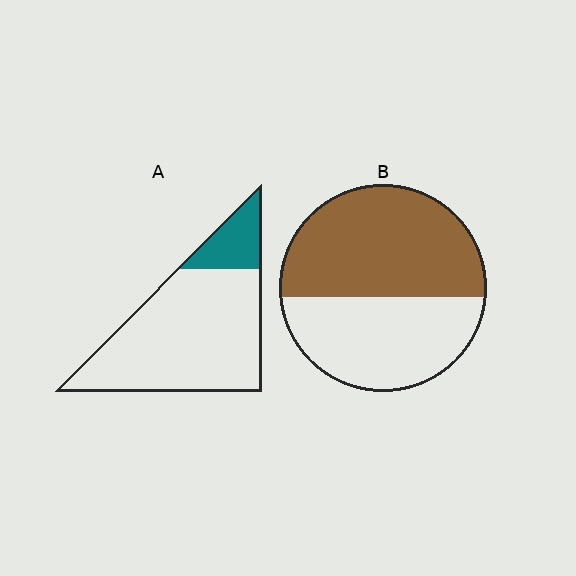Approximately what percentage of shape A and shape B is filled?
A is approximately 15% and B is approximately 55%.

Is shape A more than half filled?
No.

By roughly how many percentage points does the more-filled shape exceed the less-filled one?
By roughly 40 percentage points (B over A).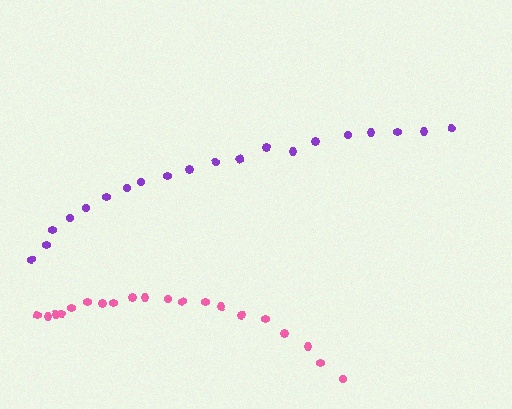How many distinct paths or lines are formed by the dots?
There are 2 distinct paths.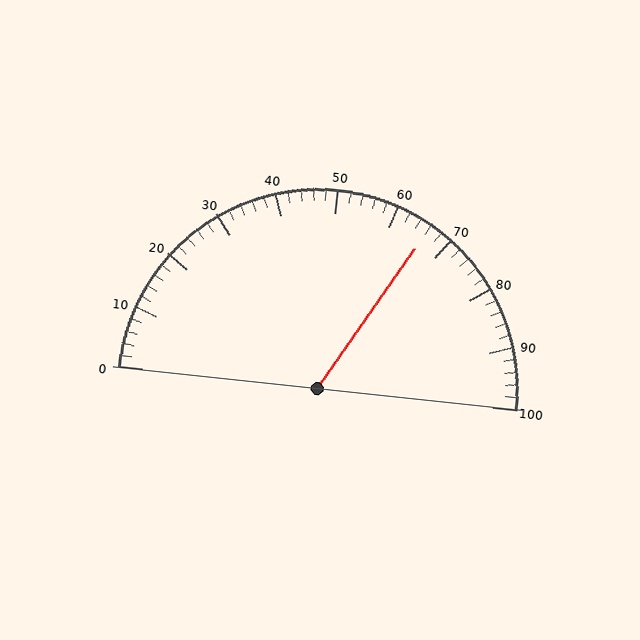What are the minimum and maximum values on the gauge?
The gauge ranges from 0 to 100.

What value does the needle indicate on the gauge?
The needle indicates approximately 66.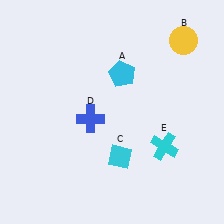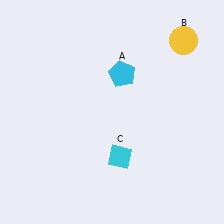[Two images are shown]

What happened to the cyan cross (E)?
The cyan cross (E) was removed in Image 2. It was in the bottom-right area of Image 1.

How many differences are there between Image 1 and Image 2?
There are 2 differences between the two images.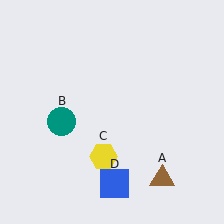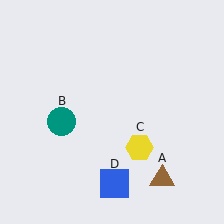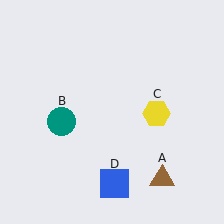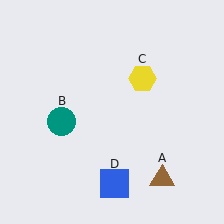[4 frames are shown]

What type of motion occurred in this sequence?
The yellow hexagon (object C) rotated counterclockwise around the center of the scene.